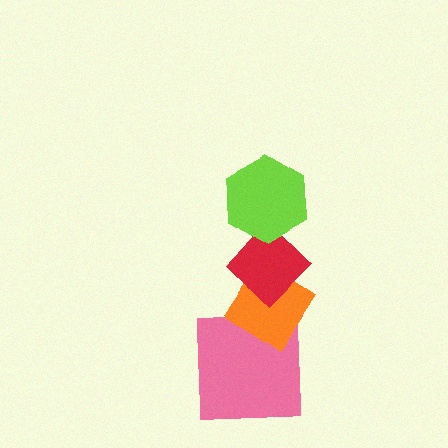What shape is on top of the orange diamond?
The red diamond is on top of the orange diamond.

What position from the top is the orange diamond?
The orange diamond is 3rd from the top.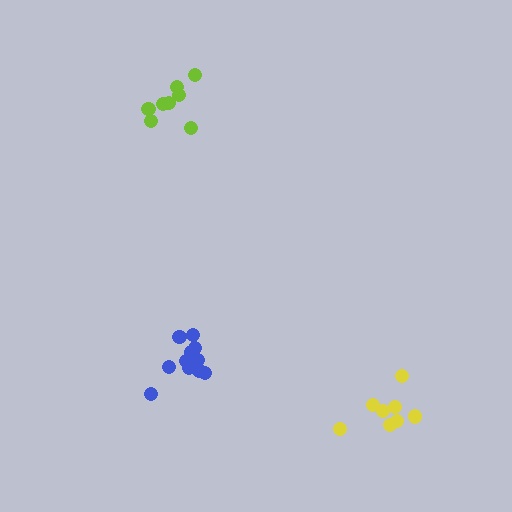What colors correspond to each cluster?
The clusters are colored: yellow, blue, lime.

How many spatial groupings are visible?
There are 3 spatial groupings.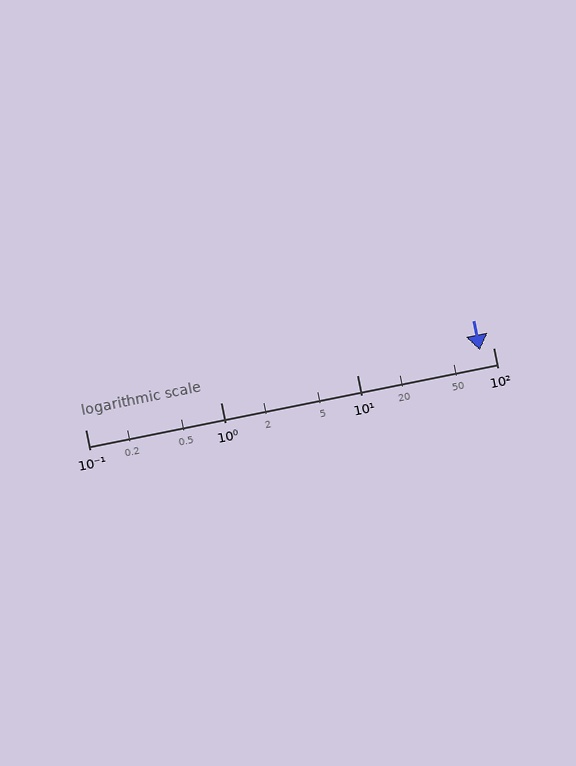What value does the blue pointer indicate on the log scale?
The pointer indicates approximately 80.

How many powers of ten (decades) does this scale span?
The scale spans 3 decades, from 0.1 to 100.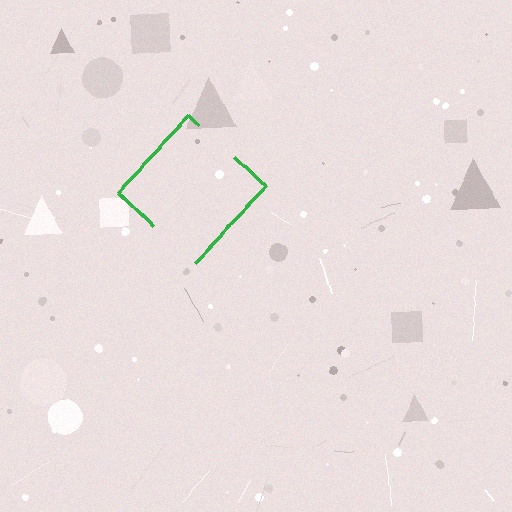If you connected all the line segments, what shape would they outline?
They would outline a diamond.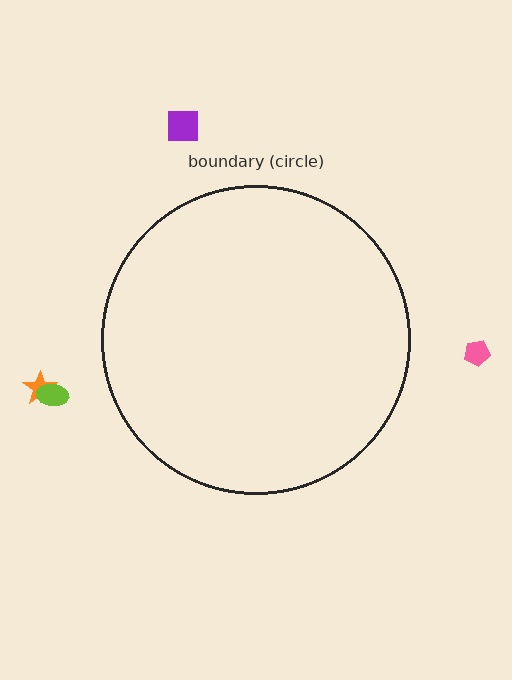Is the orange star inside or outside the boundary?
Outside.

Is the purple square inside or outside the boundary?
Outside.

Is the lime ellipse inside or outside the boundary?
Outside.